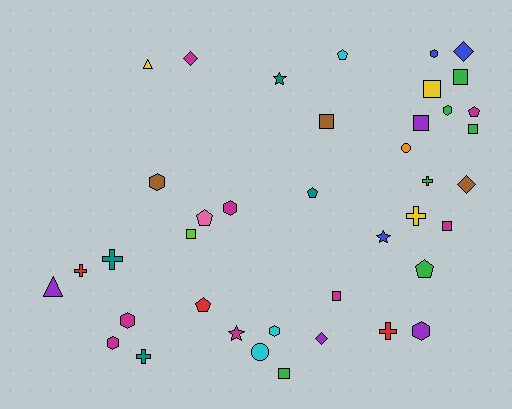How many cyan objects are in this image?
There are 3 cyan objects.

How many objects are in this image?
There are 40 objects.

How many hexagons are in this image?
There are 8 hexagons.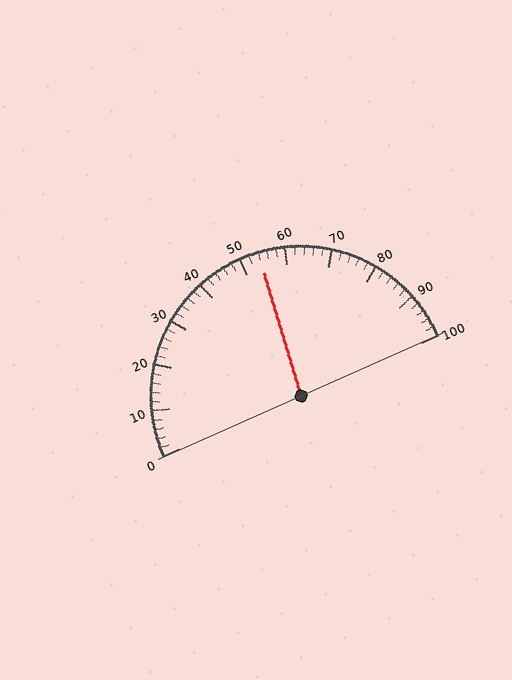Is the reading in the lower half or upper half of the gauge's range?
The reading is in the upper half of the range (0 to 100).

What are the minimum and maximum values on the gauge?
The gauge ranges from 0 to 100.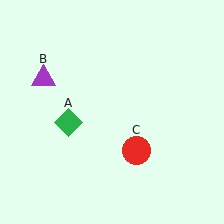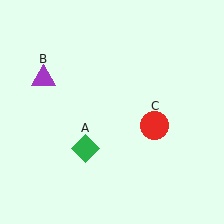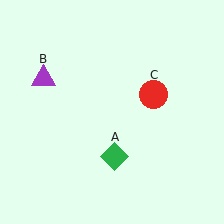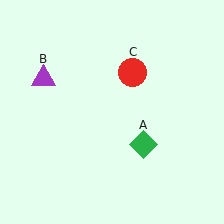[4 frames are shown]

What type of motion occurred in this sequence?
The green diamond (object A), red circle (object C) rotated counterclockwise around the center of the scene.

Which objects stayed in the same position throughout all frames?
Purple triangle (object B) remained stationary.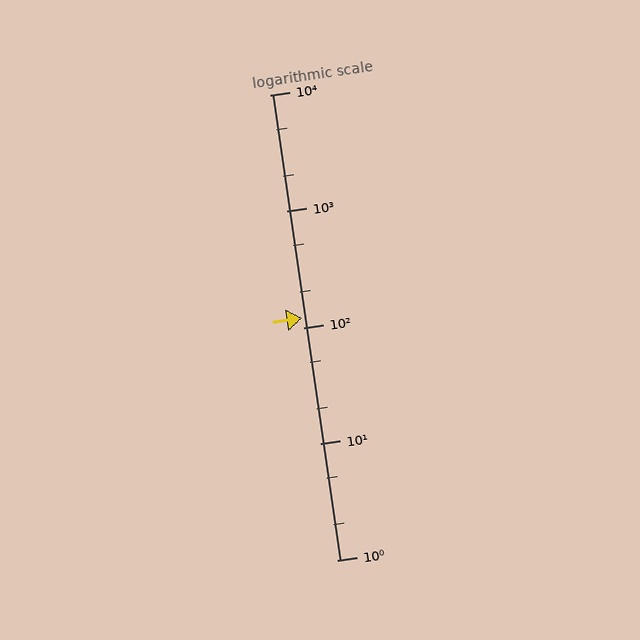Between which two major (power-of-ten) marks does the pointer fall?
The pointer is between 100 and 1000.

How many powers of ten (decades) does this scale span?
The scale spans 4 decades, from 1 to 10000.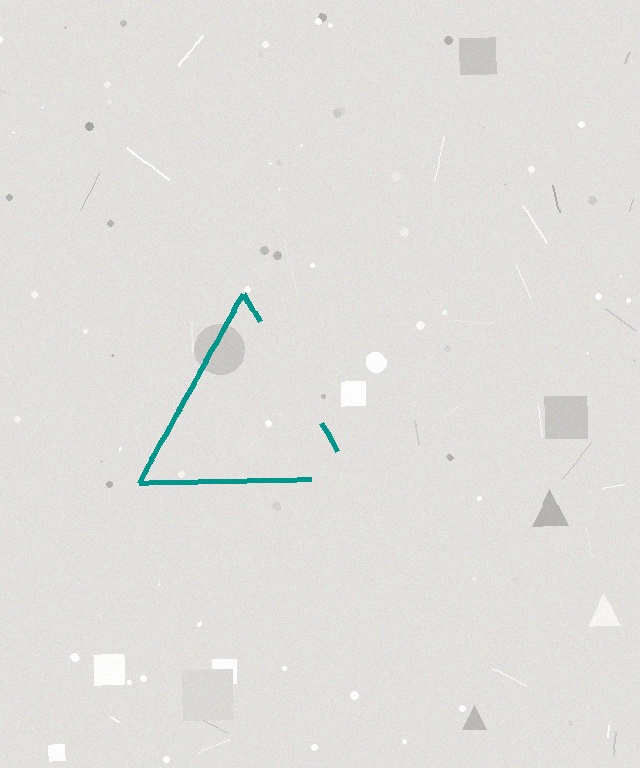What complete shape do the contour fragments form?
The contour fragments form a triangle.